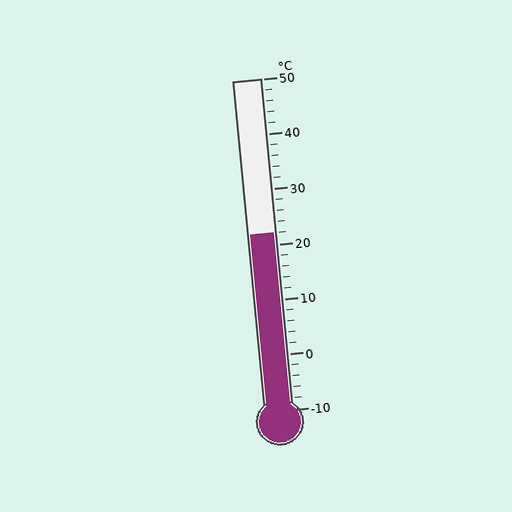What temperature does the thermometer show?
The thermometer shows approximately 22°C.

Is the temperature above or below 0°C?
The temperature is above 0°C.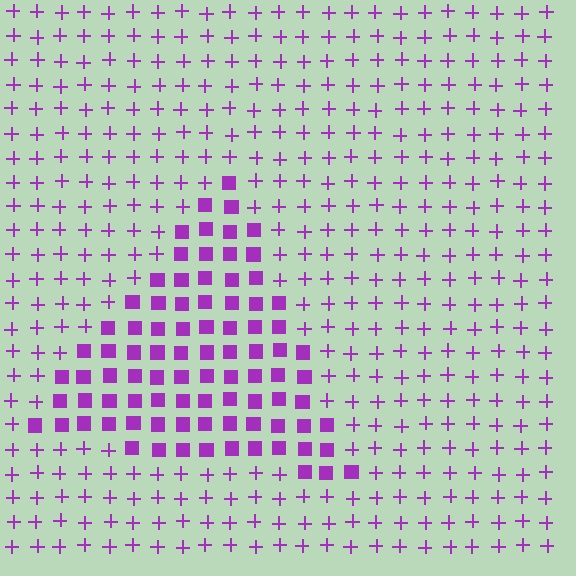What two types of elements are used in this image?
The image uses squares inside the triangle region and plus signs outside it.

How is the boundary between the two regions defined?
The boundary is defined by a change in element shape: squares inside vs. plus signs outside. All elements share the same color and spacing.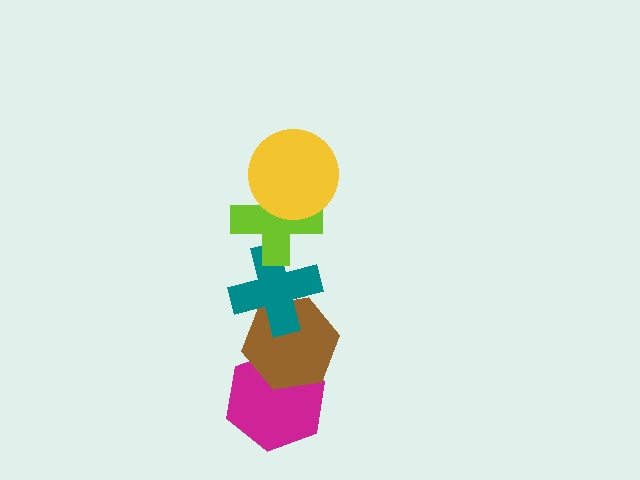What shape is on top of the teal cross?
The lime cross is on top of the teal cross.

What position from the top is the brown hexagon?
The brown hexagon is 4th from the top.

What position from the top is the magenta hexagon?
The magenta hexagon is 5th from the top.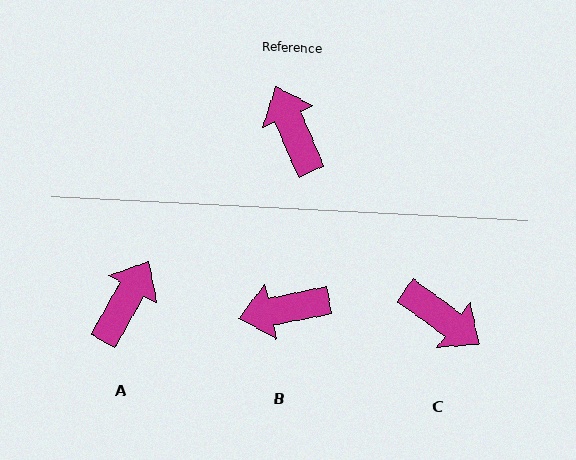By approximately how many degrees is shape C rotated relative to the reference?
Approximately 149 degrees clockwise.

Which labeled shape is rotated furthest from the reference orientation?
C, about 149 degrees away.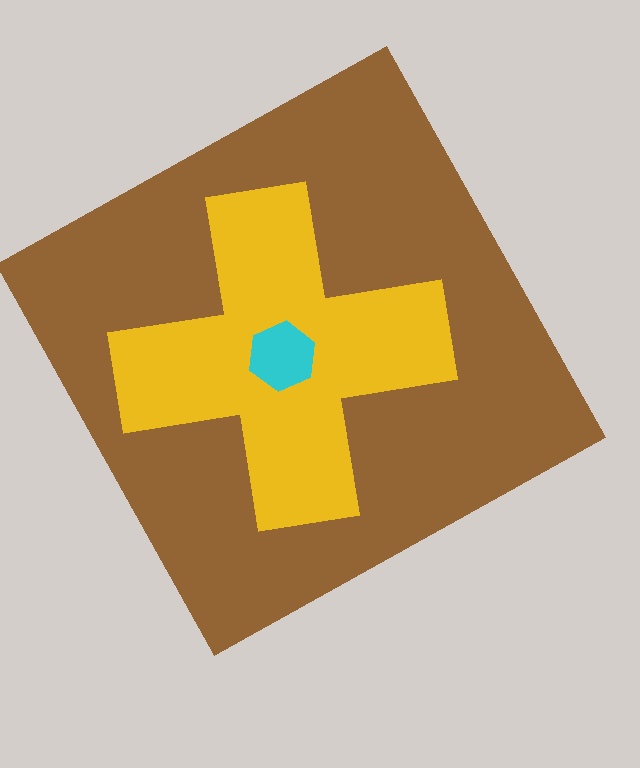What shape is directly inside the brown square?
The yellow cross.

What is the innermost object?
The cyan hexagon.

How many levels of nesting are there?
3.